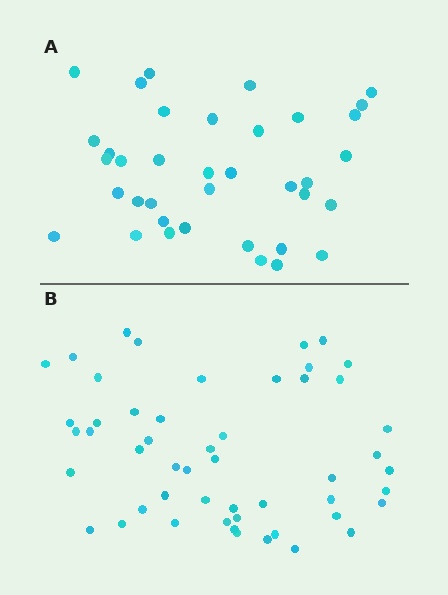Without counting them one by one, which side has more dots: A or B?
Region B (the bottom region) has more dots.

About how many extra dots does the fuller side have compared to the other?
Region B has approximately 15 more dots than region A.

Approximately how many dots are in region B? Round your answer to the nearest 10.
About 50 dots. (The exact count is 51, which rounds to 50.)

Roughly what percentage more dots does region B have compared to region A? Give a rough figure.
About 40% more.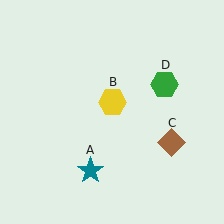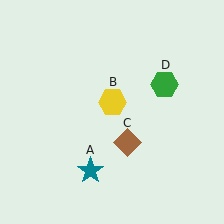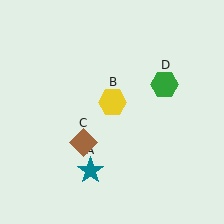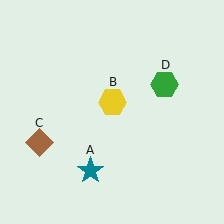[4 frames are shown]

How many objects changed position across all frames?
1 object changed position: brown diamond (object C).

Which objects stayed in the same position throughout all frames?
Teal star (object A) and yellow hexagon (object B) and green hexagon (object D) remained stationary.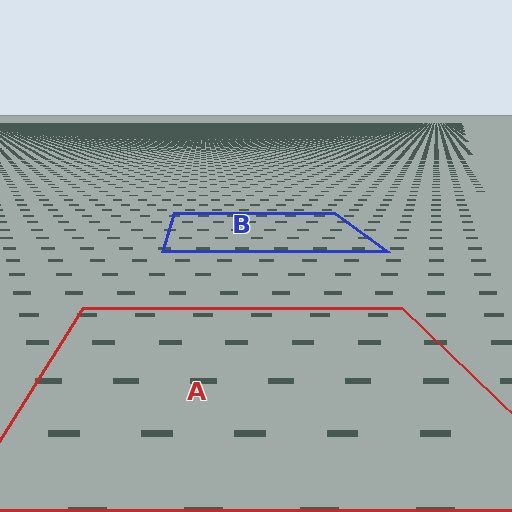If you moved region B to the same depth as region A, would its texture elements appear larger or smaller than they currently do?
They would appear larger. At a closer depth, the same texture elements are projected at a bigger on-screen size.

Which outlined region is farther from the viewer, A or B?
Region B is farther from the viewer — the texture elements inside it appear smaller and more densely packed.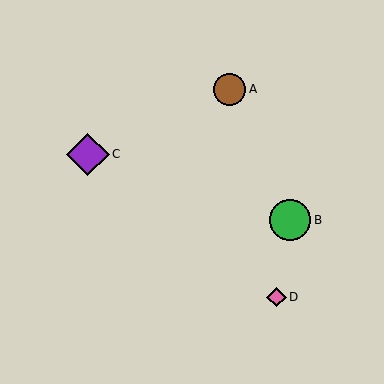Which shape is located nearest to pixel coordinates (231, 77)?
The brown circle (labeled A) at (229, 90) is nearest to that location.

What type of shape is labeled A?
Shape A is a brown circle.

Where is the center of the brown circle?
The center of the brown circle is at (229, 90).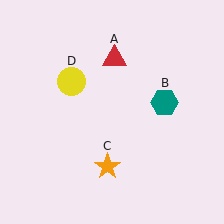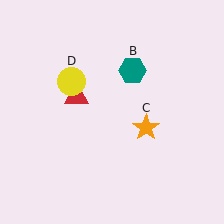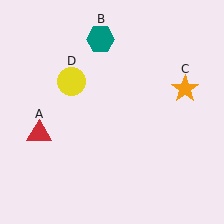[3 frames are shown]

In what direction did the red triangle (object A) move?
The red triangle (object A) moved down and to the left.